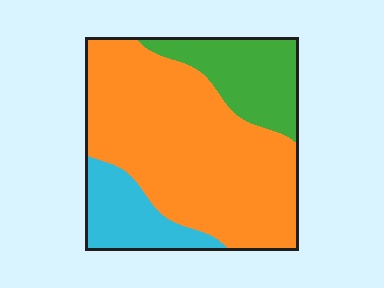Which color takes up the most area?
Orange, at roughly 65%.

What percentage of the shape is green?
Green covers around 20% of the shape.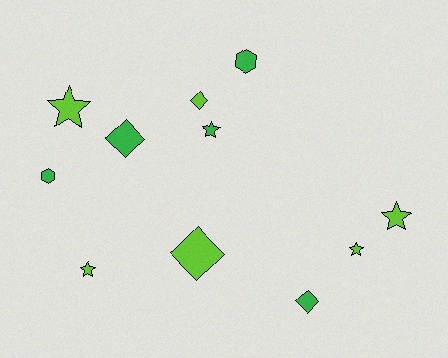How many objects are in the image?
There are 11 objects.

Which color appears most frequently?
Lime, with 6 objects.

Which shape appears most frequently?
Star, with 5 objects.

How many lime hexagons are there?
There are no lime hexagons.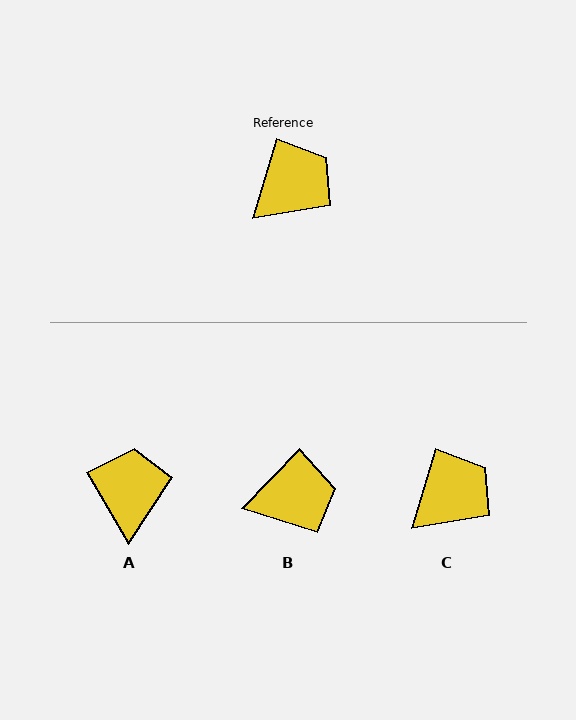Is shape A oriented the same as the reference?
No, it is off by about 47 degrees.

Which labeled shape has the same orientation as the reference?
C.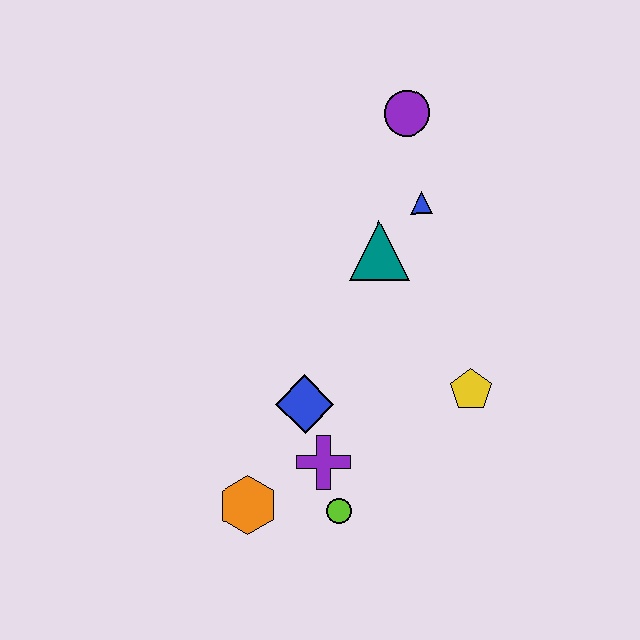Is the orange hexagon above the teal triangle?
No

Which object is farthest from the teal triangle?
The orange hexagon is farthest from the teal triangle.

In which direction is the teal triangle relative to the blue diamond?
The teal triangle is above the blue diamond.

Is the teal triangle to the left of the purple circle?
Yes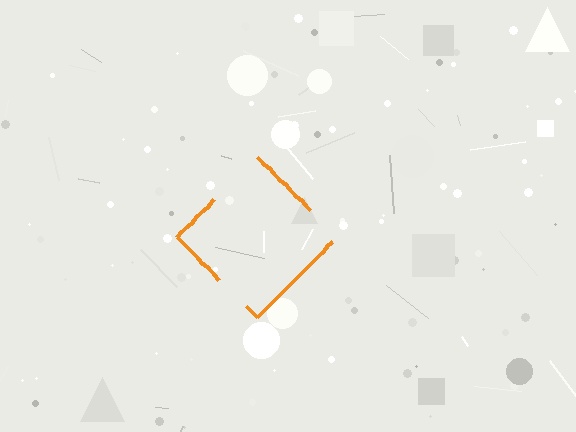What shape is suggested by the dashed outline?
The dashed outline suggests a diamond.